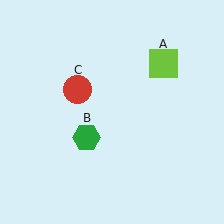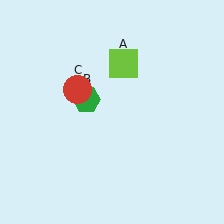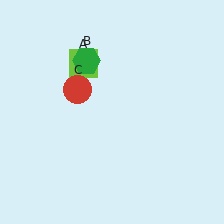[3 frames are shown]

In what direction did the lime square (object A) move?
The lime square (object A) moved left.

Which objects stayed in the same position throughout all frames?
Red circle (object C) remained stationary.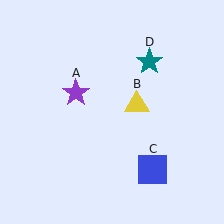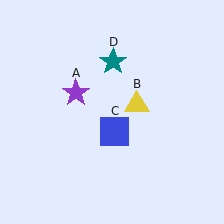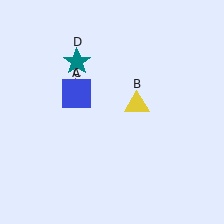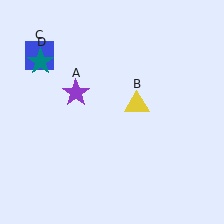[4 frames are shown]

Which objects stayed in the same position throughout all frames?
Purple star (object A) and yellow triangle (object B) remained stationary.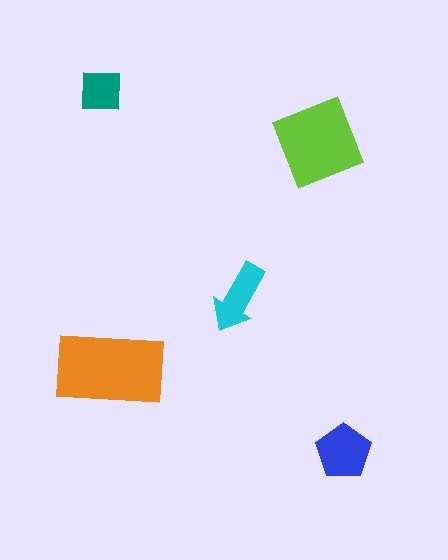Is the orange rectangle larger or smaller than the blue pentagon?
Larger.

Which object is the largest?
The orange rectangle.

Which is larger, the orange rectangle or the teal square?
The orange rectangle.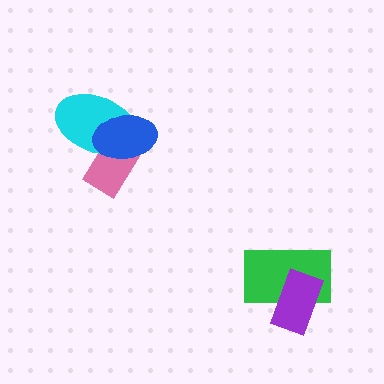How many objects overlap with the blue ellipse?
2 objects overlap with the blue ellipse.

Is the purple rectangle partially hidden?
No, no other shape covers it.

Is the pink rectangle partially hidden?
Yes, it is partially covered by another shape.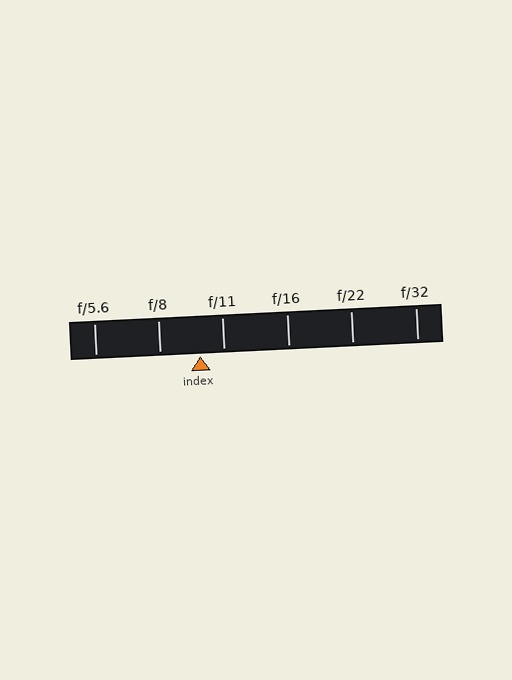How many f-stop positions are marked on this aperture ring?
There are 6 f-stop positions marked.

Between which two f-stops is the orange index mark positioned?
The index mark is between f/8 and f/11.